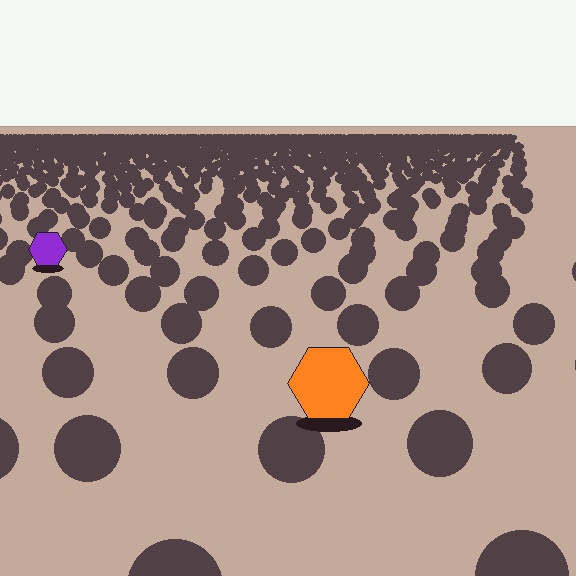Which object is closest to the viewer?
The orange hexagon is closest. The texture marks near it are larger and more spread out.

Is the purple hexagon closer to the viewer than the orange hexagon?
No. The orange hexagon is closer — you can tell from the texture gradient: the ground texture is coarser near it.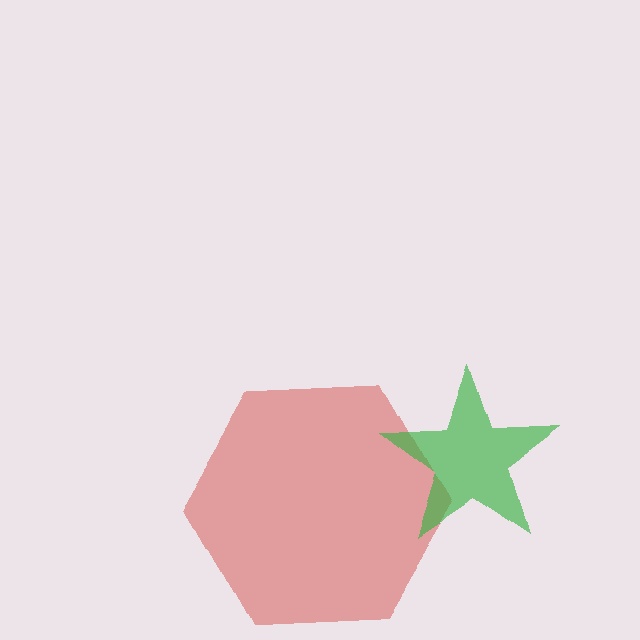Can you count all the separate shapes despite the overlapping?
Yes, there are 2 separate shapes.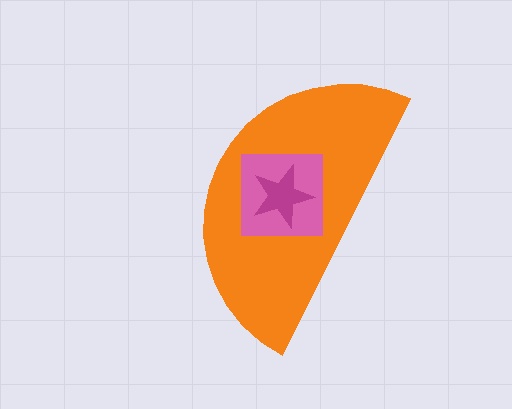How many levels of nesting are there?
3.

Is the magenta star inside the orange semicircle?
Yes.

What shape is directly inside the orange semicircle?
The pink square.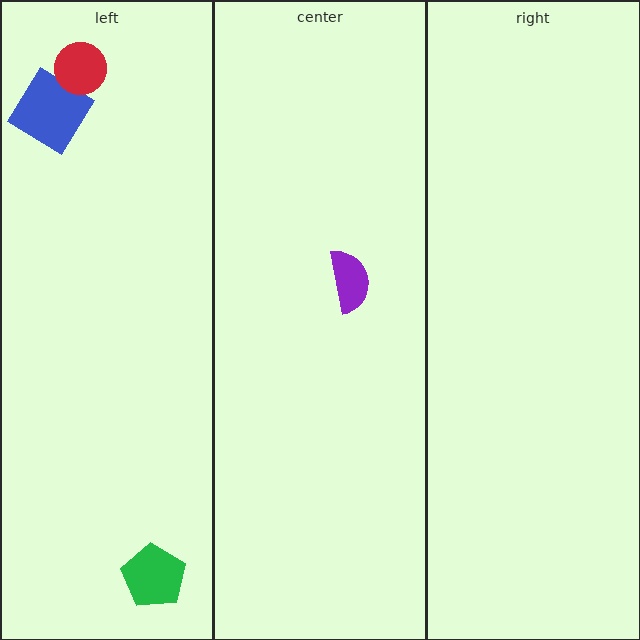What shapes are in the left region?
The blue diamond, the green pentagon, the red circle.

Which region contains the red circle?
The left region.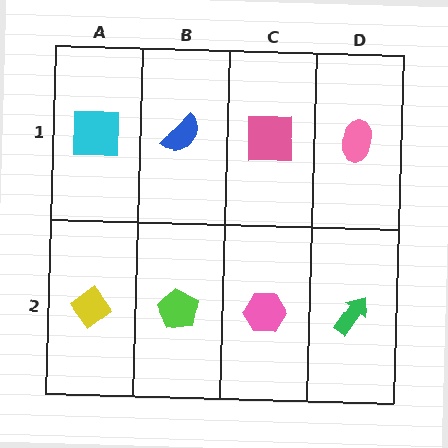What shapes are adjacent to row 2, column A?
A cyan square (row 1, column A), a lime pentagon (row 2, column B).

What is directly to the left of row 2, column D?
A pink hexagon.